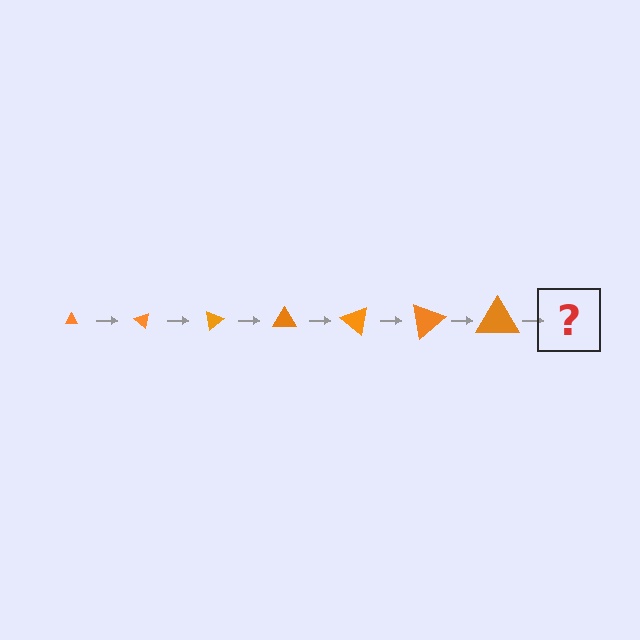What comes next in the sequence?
The next element should be a triangle, larger than the previous one and rotated 280 degrees from the start.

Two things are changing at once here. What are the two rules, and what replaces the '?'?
The two rules are that the triangle grows larger each step and it rotates 40 degrees each step. The '?' should be a triangle, larger than the previous one and rotated 280 degrees from the start.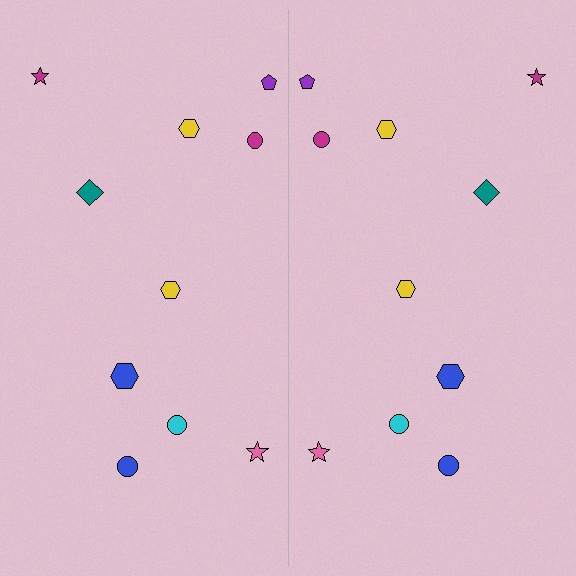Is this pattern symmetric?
Yes, this pattern has bilateral (reflection) symmetry.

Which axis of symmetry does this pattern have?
The pattern has a vertical axis of symmetry running through the center of the image.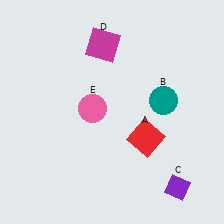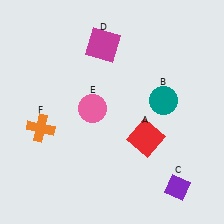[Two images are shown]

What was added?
An orange cross (F) was added in Image 2.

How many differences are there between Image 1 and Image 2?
There is 1 difference between the two images.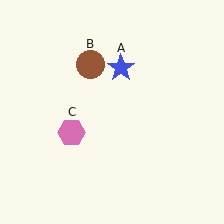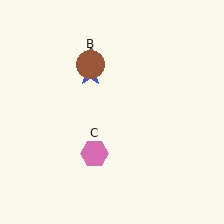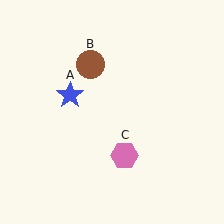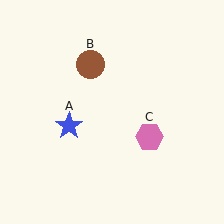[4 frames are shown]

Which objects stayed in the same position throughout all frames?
Brown circle (object B) remained stationary.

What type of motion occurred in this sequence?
The blue star (object A), pink hexagon (object C) rotated counterclockwise around the center of the scene.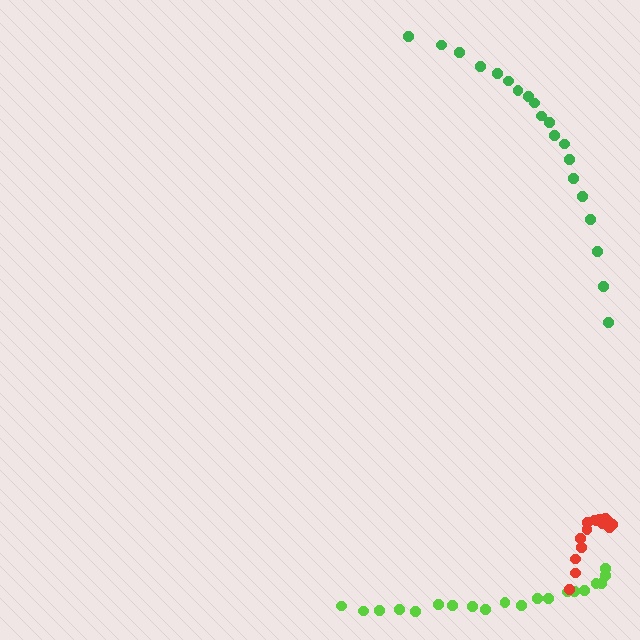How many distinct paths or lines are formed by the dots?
There are 3 distinct paths.